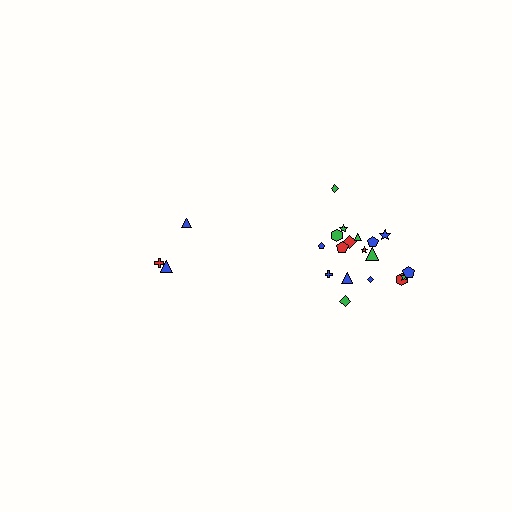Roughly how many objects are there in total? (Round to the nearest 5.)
Roughly 20 objects in total.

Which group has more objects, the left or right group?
The right group.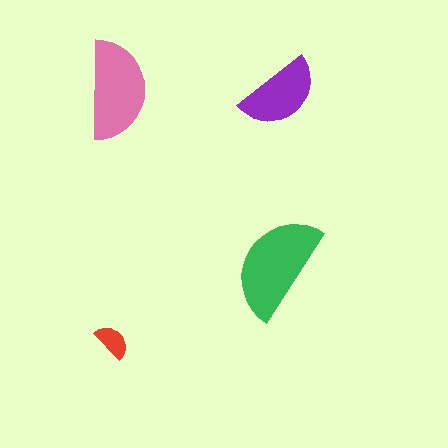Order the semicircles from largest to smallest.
the green one, the pink one, the purple one, the red one.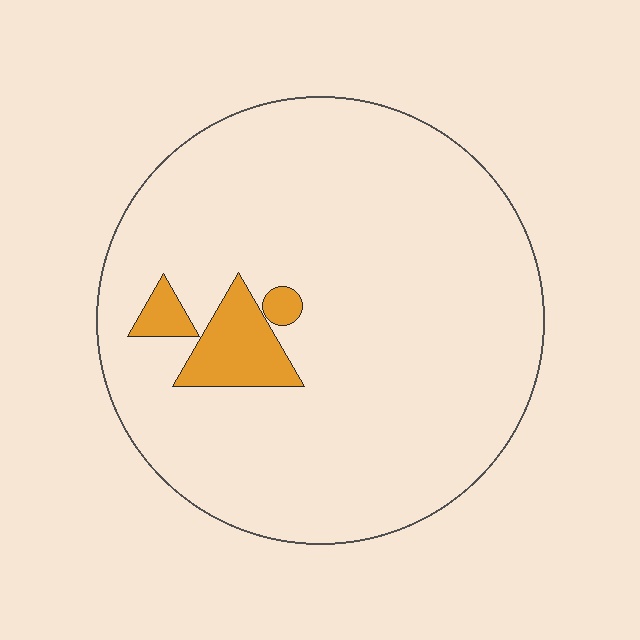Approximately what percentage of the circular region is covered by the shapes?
Approximately 5%.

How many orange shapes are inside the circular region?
3.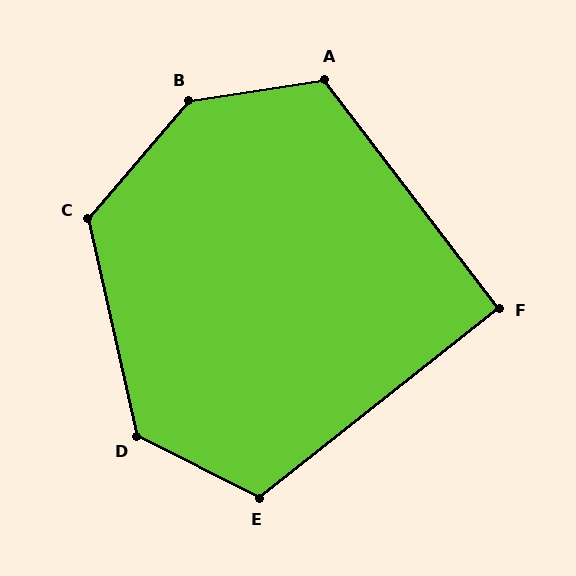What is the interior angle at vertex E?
Approximately 115 degrees (obtuse).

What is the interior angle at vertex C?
Approximately 127 degrees (obtuse).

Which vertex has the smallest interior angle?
F, at approximately 91 degrees.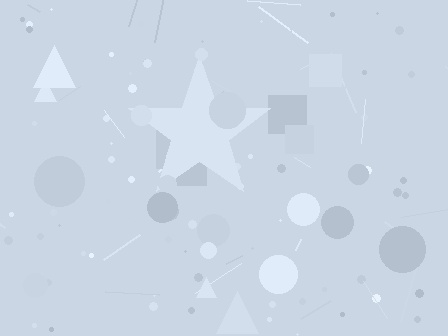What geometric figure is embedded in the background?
A star is embedded in the background.